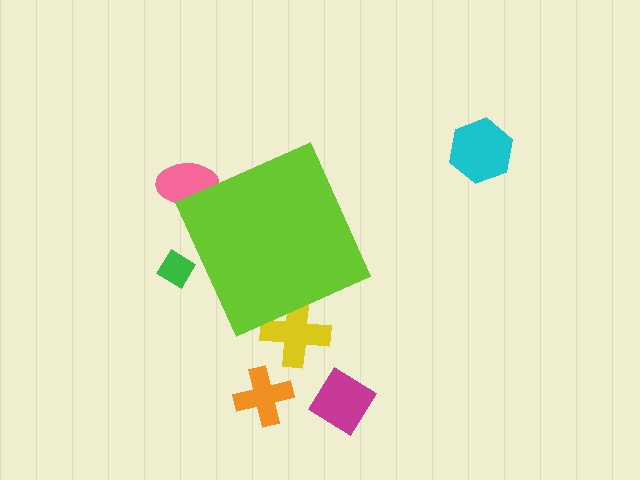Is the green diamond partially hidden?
Yes, the green diamond is partially hidden behind the lime diamond.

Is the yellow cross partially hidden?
Yes, the yellow cross is partially hidden behind the lime diamond.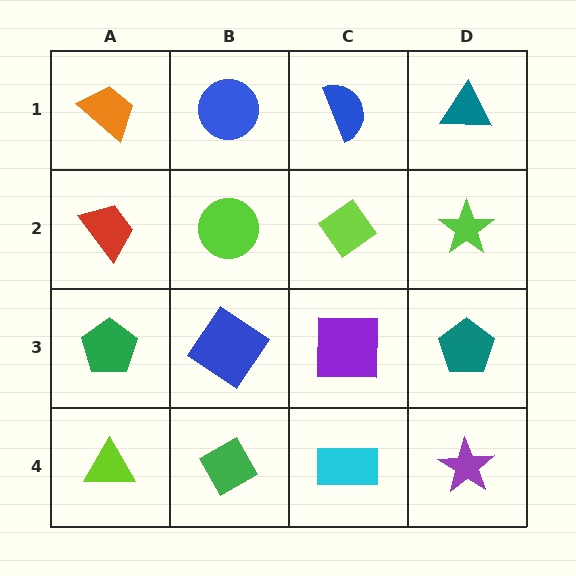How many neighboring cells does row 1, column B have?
3.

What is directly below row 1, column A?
A red trapezoid.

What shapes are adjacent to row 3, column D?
A lime star (row 2, column D), a purple star (row 4, column D), a purple square (row 3, column C).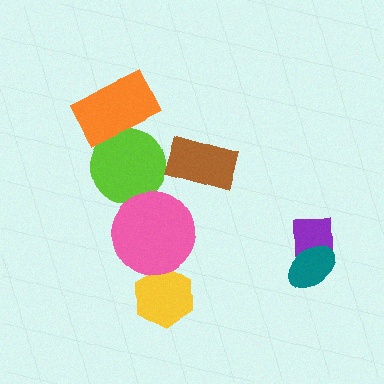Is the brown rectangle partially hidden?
No, no other shape covers it.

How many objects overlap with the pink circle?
1 object overlaps with the pink circle.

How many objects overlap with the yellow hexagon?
1 object overlaps with the yellow hexagon.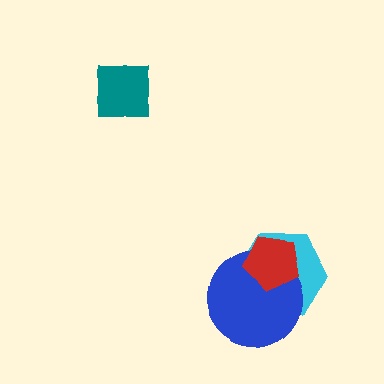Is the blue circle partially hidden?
Yes, it is partially covered by another shape.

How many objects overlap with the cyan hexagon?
2 objects overlap with the cyan hexagon.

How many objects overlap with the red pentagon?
2 objects overlap with the red pentagon.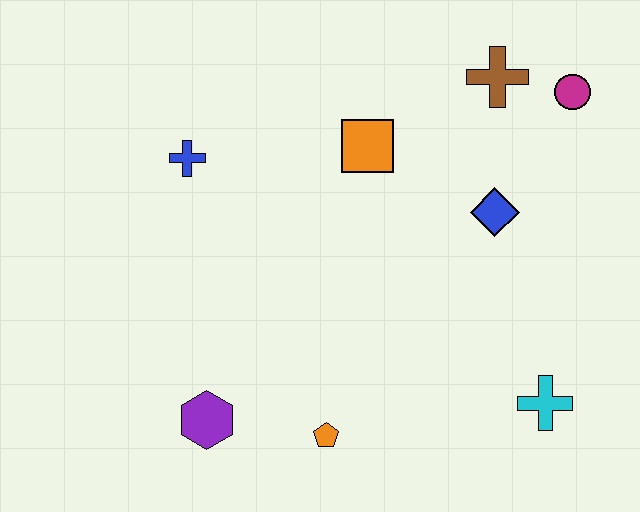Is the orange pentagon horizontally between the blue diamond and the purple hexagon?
Yes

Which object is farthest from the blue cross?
The cyan cross is farthest from the blue cross.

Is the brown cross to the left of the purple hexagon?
No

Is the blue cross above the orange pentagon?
Yes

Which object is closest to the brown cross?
The magenta circle is closest to the brown cross.